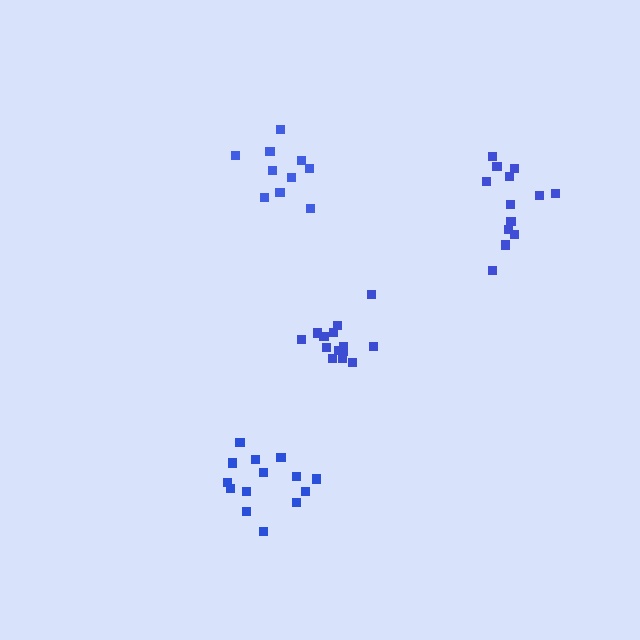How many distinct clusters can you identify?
There are 4 distinct clusters.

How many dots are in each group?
Group 1: 14 dots, Group 2: 10 dots, Group 3: 13 dots, Group 4: 14 dots (51 total).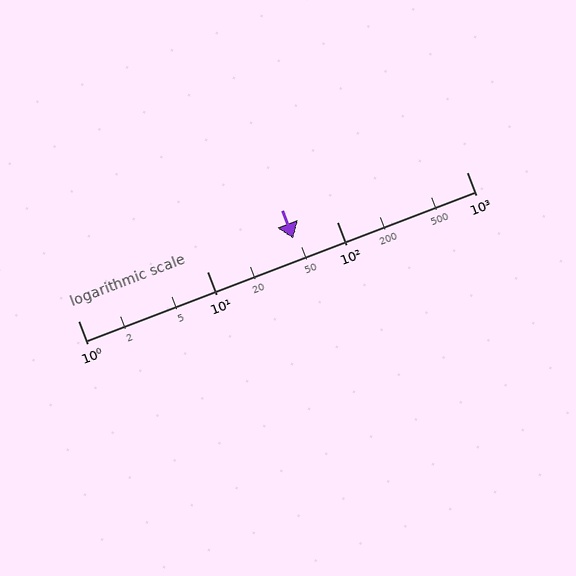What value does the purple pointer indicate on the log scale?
The pointer indicates approximately 46.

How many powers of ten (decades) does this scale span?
The scale spans 3 decades, from 1 to 1000.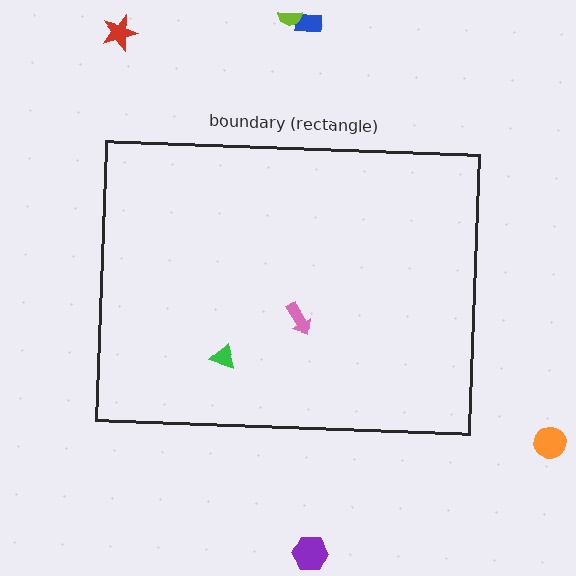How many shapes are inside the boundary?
2 inside, 5 outside.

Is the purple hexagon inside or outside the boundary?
Outside.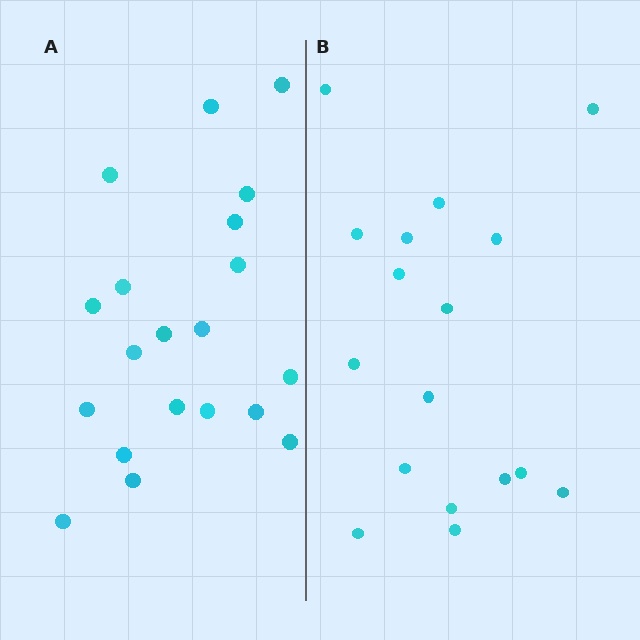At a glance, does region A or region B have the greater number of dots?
Region A (the left region) has more dots.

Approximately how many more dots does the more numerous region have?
Region A has just a few more — roughly 2 or 3 more dots than region B.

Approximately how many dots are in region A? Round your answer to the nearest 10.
About 20 dots.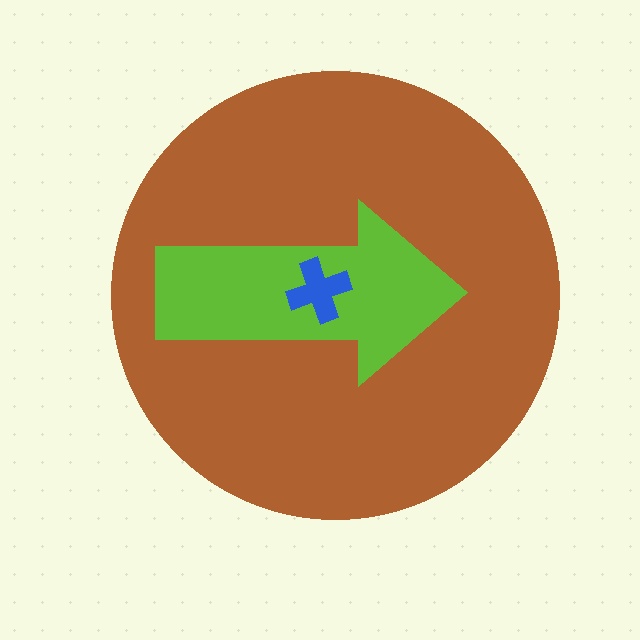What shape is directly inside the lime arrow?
The blue cross.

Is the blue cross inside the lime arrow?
Yes.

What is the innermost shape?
The blue cross.